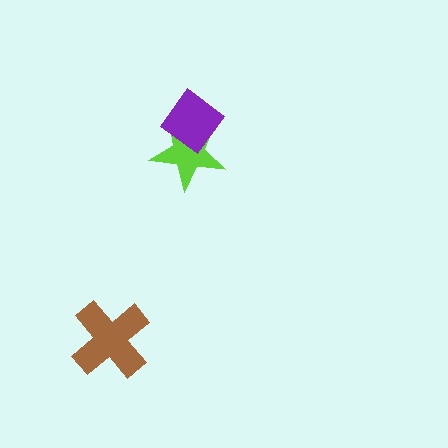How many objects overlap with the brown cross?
0 objects overlap with the brown cross.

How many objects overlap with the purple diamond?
1 object overlaps with the purple diamond.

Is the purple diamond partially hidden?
No, no other shape covers it.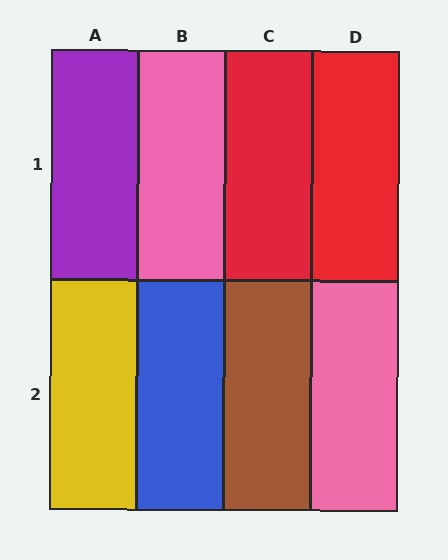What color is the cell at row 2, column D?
Pink.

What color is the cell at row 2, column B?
Blue.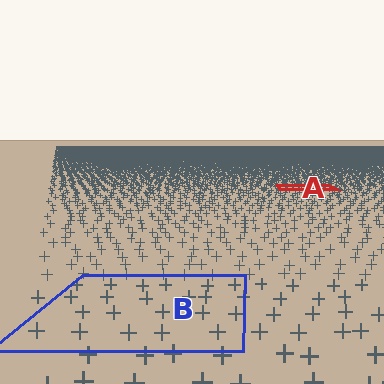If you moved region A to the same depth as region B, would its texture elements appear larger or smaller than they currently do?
They would appear larger. At a closer depth, the same texture elements are projected at a bigger on-screen size.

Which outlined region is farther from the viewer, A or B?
Region A is farther from the viewer — the texture elements inside it appear smaller and more densely packed.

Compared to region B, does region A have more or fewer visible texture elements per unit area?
Region A has more texture elements per unit area — they are packed more densely because it is farther away.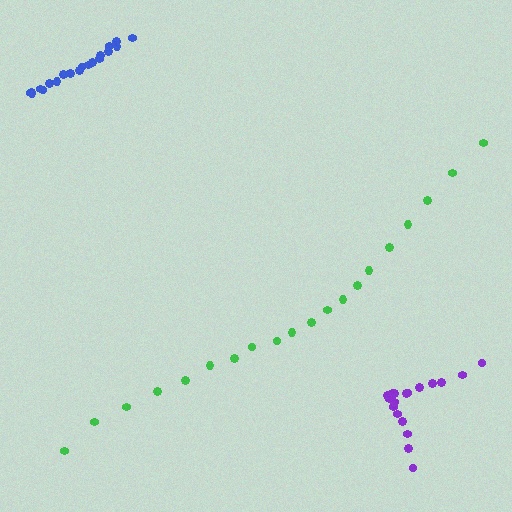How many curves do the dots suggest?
There are 3 distinct paths.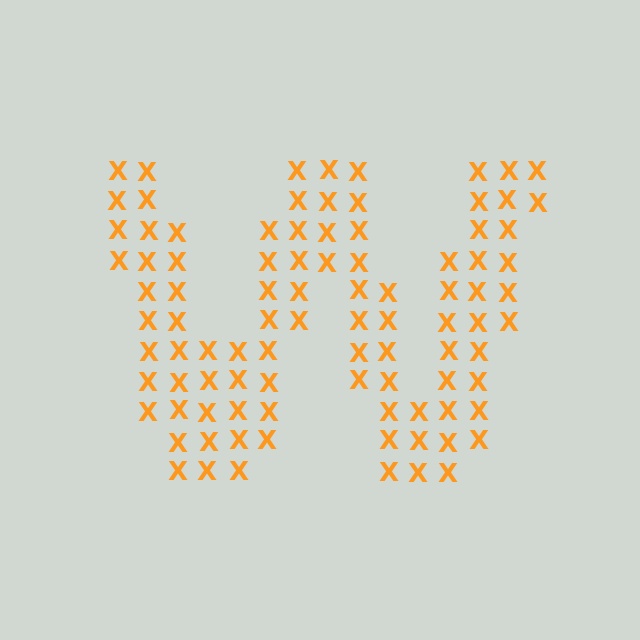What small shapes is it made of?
It is made of small letter X's.